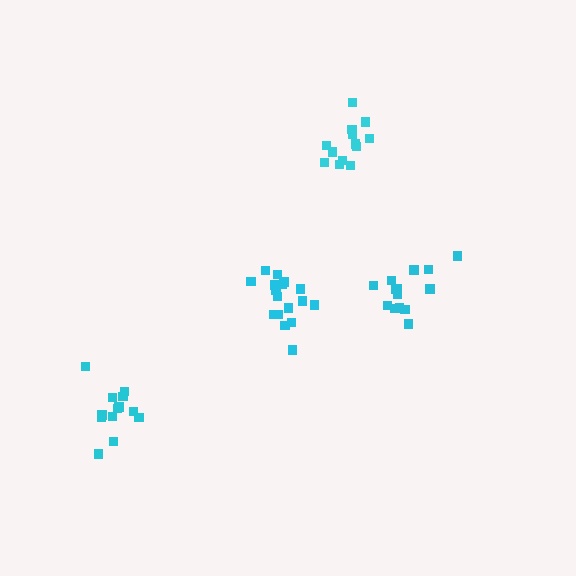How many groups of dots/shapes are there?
There are 4 groups.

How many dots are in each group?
Group 1: 13 dots, Group 2: 14 dots, Group 3: 13 dots, Group 4: 17 dots (57 total).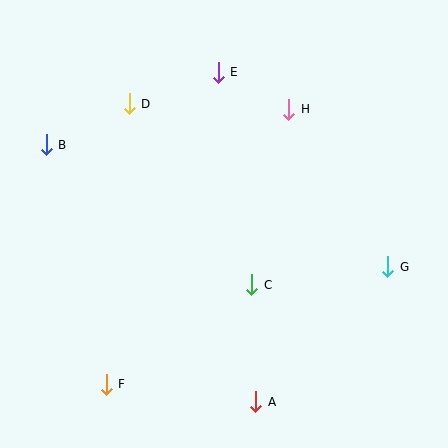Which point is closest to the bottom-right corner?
Point G is closest to the bottom-right corner.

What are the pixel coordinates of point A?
Point A is at (256, 402).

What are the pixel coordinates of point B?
Point B is at (46, 145).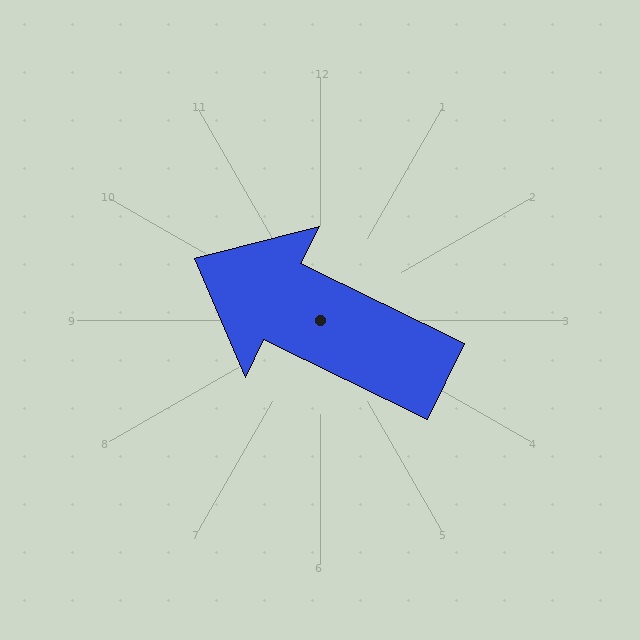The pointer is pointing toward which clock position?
Roughly 10 o'clock.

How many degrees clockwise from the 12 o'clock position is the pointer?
Approximately 296 degrees.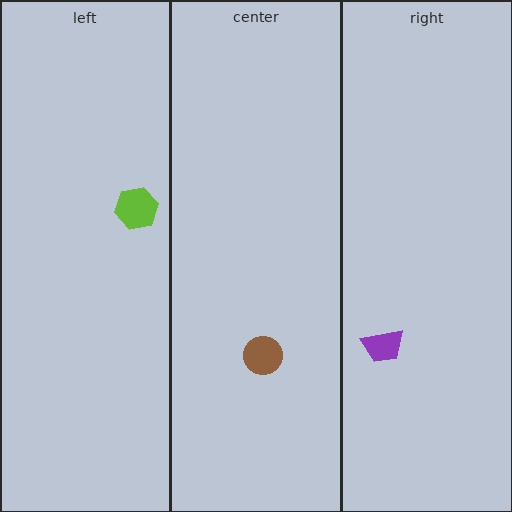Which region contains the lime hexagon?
The left region.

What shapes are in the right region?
The purple trapezoid.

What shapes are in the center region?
The brown circle.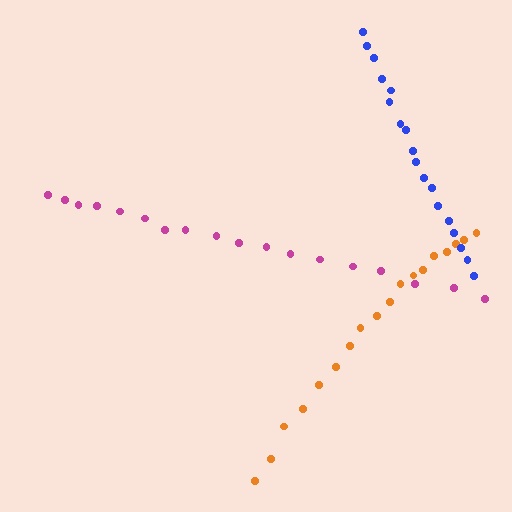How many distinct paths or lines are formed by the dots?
There are 3 distinct paths.